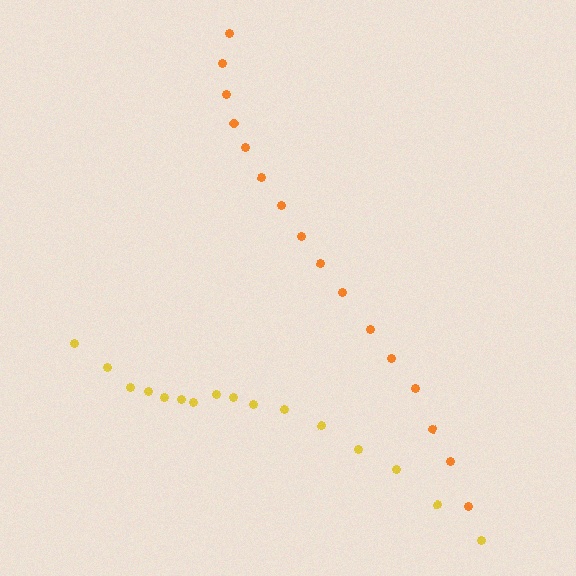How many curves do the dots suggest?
There are 2 distinct paths.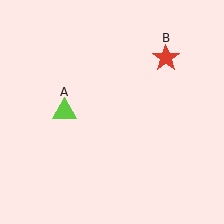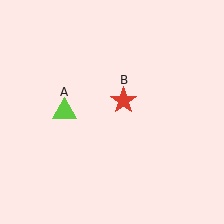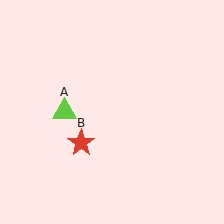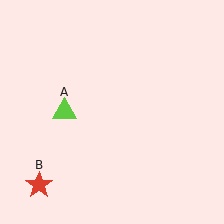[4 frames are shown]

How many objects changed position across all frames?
1 object changed position: red star (object B).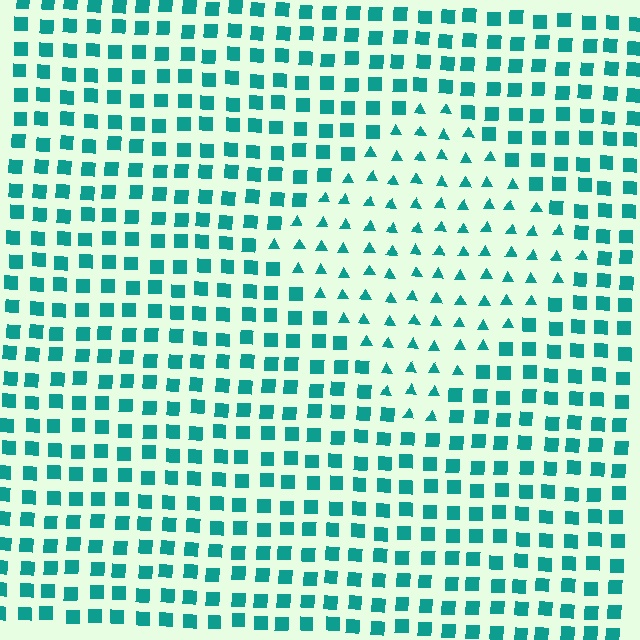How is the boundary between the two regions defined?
The boundary is defined by a change in element shape: triangles inside vs. squares outside. All elements share the same color and spacing.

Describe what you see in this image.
The image is filled with small teal elements arranged in a uniform grid. A diamond-shaped region contains triangles, while the surrounding area contains squares. The boundary is defined purely by the change in element shape.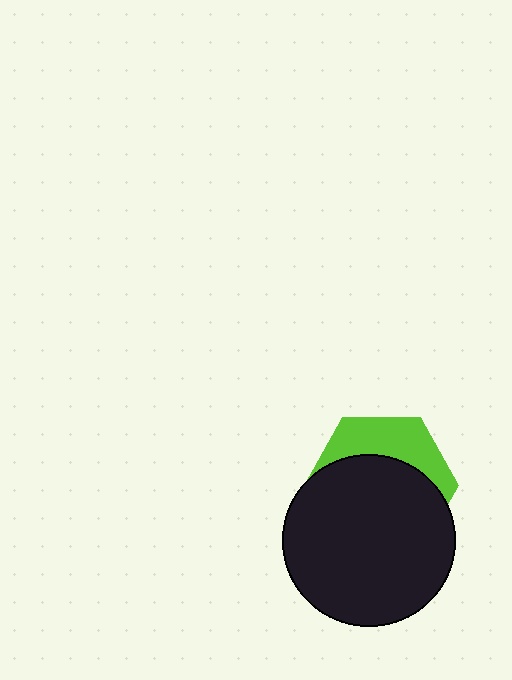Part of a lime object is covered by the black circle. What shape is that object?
It is a hexagon.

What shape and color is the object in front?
The object in front is a black circle.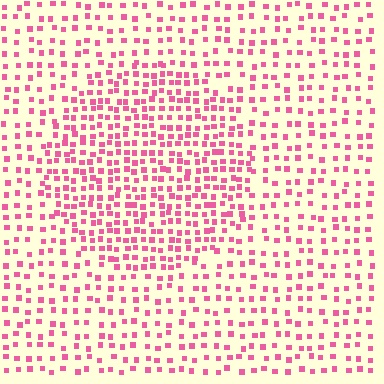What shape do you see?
I see a circle.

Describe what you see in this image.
The image contains small pink elements arranged at two different densities. A circle-shaped region is visible where the elements are more densely packed than the surrounding area.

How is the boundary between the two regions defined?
The boundary is defined by a change in element density (approximately 1.8x ratio). All elements are the same color, size, and shape.